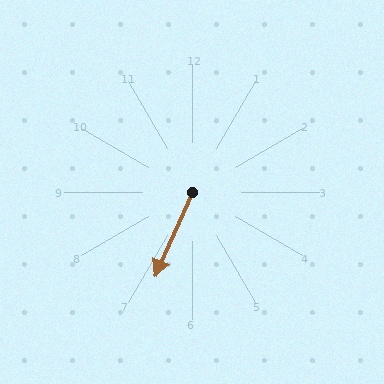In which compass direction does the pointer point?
Southwest.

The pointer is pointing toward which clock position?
Roughly 7 o'clock.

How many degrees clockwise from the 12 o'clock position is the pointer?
Approximately 204 degrees.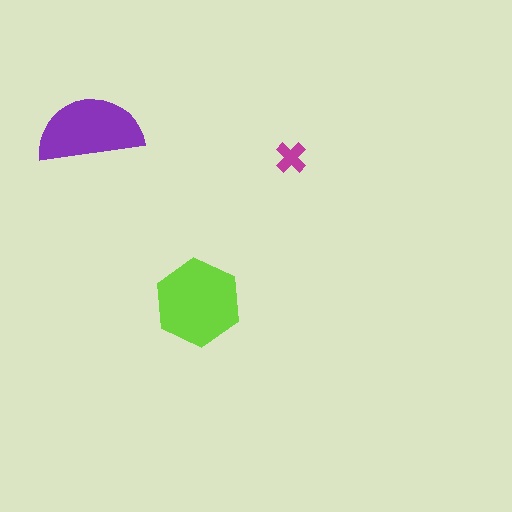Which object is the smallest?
The magenta cross.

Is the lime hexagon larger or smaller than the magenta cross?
Larger.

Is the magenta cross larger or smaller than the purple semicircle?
Smaller.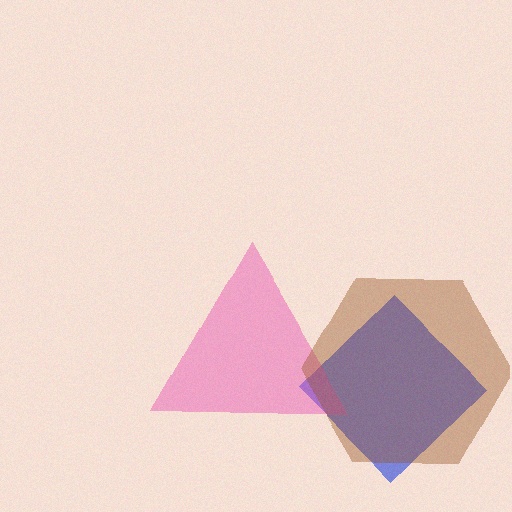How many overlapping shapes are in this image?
There are 3 overlapping shapes in the image.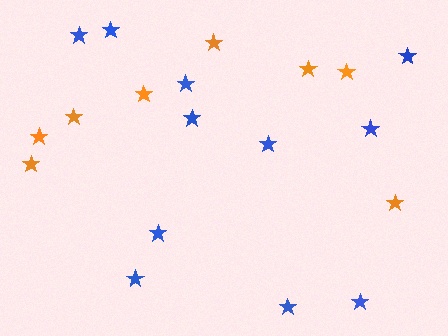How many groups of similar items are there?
There are 2 groups: one group of blue stars (11) and one group of orange stars (8).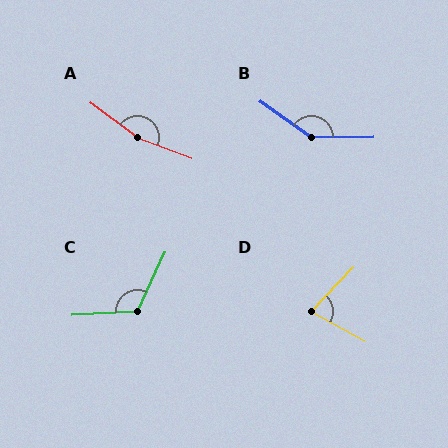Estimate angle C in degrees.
Approximately 118 degrees.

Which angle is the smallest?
D, at approximately 75 degrees.